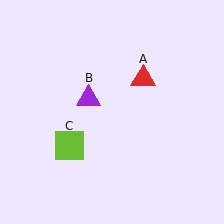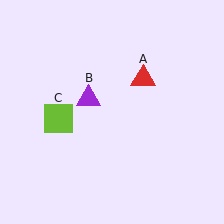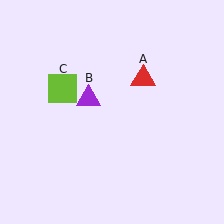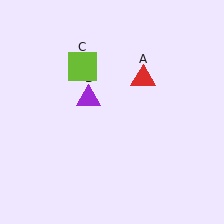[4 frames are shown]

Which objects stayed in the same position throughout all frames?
Red triangle (object A) and purple triangle (object B) remained stationary.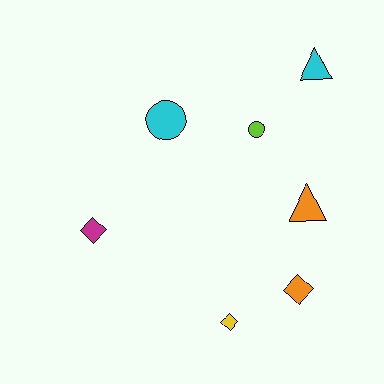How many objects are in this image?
There are 7 objects.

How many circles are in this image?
There are 2 circles.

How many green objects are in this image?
There are no green objects.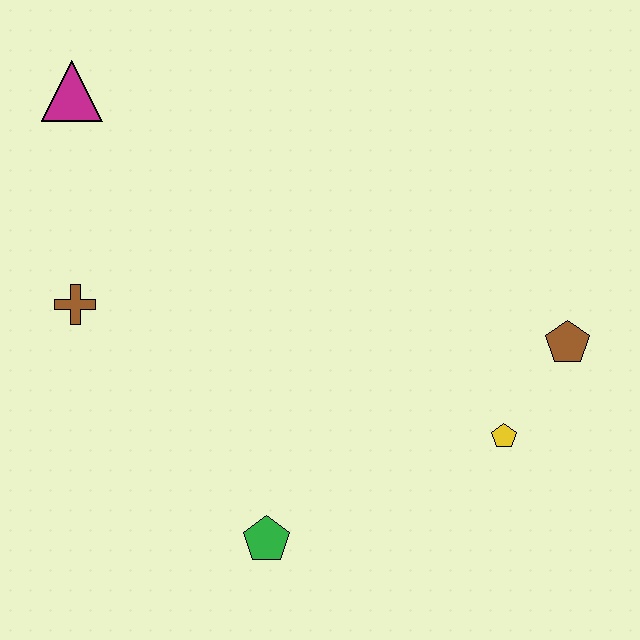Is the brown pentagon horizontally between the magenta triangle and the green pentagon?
No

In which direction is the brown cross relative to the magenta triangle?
The brown cross is below the magenta triangle.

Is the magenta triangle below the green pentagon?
No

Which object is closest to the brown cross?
The magenta triangle is closest to the brown cross.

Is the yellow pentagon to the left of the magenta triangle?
No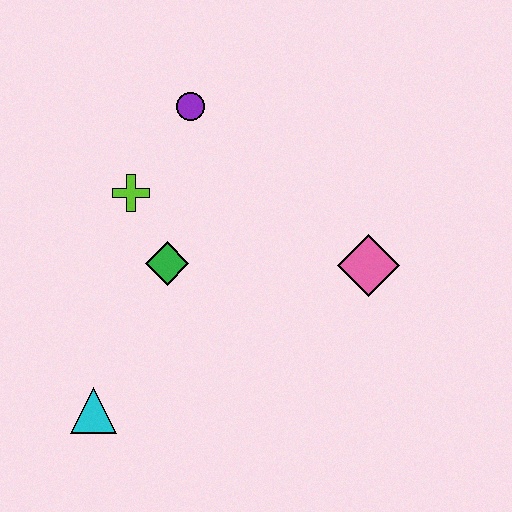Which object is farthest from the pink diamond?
The cyan triangle is farthest from the pink diamond.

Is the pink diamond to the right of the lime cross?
Yes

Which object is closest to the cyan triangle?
The green diamond is closest to the cyan triangle.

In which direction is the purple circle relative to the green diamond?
The purple circle is above the green diamond.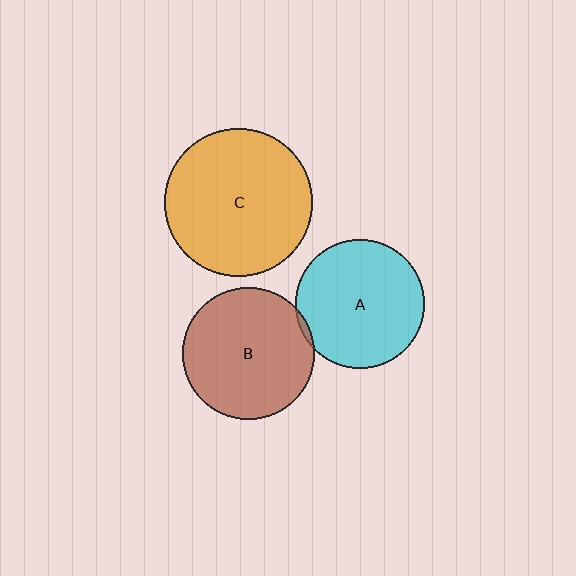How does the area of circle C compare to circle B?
Approximately 1.2 times.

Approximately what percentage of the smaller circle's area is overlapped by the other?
Approximately 5%.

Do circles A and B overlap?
Yes.